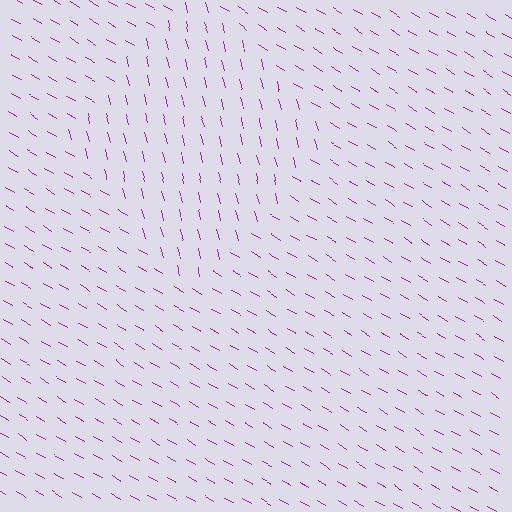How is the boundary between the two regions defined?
The boundary is defined purely by a change in line orientation (approximately 45 degrees difference). All lines are the same color and thickness.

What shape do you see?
I see a diamond.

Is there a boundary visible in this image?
Yes, there is a texture boundary formed by a change in line orientation.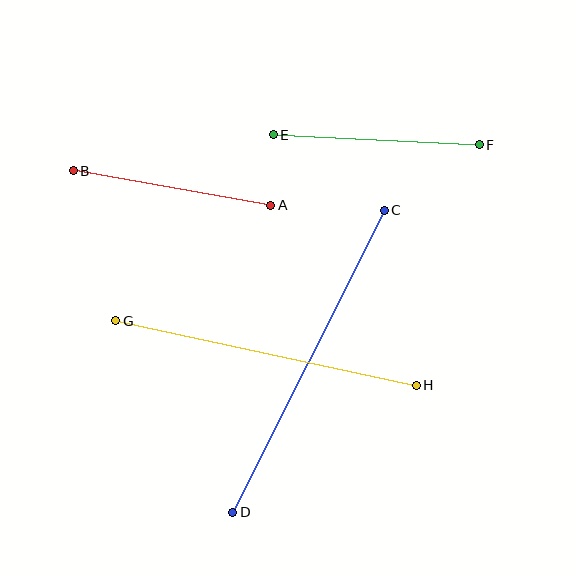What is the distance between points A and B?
The distance is approximately 201 pixels.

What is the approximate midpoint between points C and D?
The midpoint is at approximately (308, 361) pixels.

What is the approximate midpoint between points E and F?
The midpoint is at approximately (376, 140) pixels.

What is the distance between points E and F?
The distance is approximately 206 pixels.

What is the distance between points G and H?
The distance is approximately 308 pixels.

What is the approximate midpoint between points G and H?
The midpoint is at approximately (266, 353) pixels.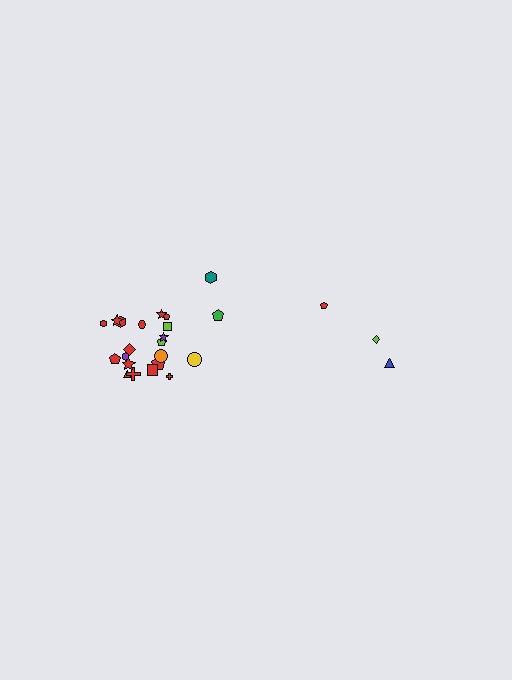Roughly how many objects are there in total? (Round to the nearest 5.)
Roughly 25 objects in total.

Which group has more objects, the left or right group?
The left group.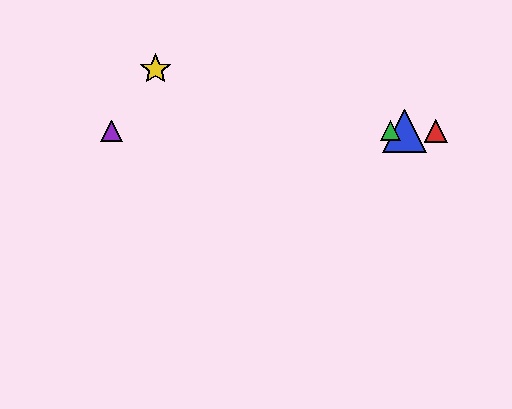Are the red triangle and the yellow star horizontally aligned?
No, the red triangle is at y≈131 and the yellow star is at y≈69.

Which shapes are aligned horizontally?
The red triangle, the blue triangle, the green triangle, the purple triangle are aligned horizontally.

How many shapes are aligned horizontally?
4 shapes (the red triangle, the blue triangle, the green triangle, the purple triangle) are aligned horizontally.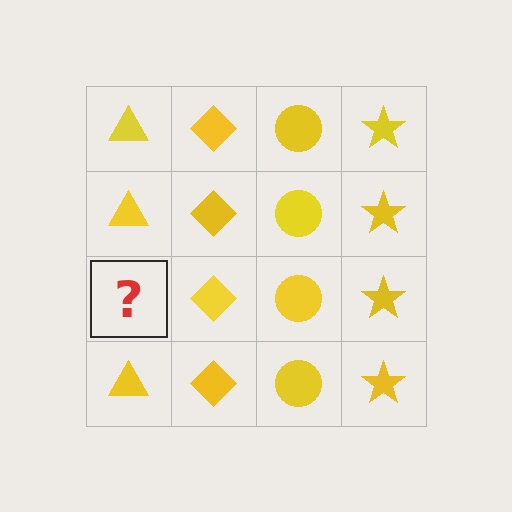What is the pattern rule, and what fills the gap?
The rule is that each column has a consistent shape. The gap should be filled with a yellow triangle.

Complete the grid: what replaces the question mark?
The question mark should be replaced with a yellow triangle.